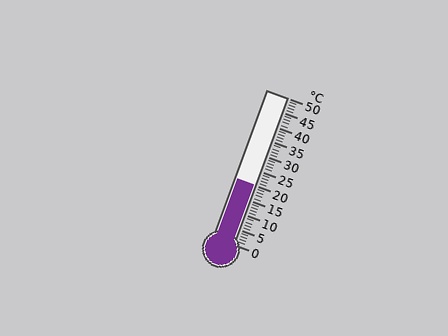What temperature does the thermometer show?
The thermometer shows approximately 20°C.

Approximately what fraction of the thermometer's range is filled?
The thermometer is filled to approximately 40% of its range.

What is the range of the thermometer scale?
The thermometer scale ranges from 0°C to 50°C.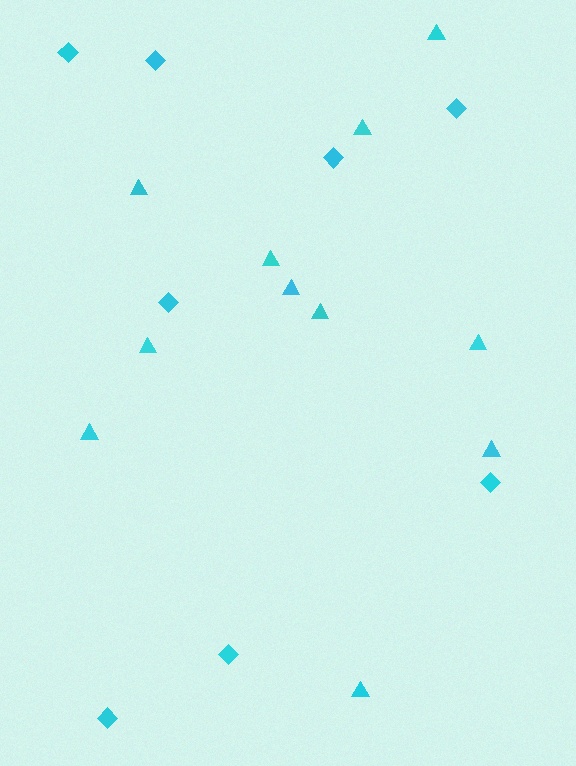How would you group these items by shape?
There are 2 groups: one group of triangles (11) and one group of diamonds (8).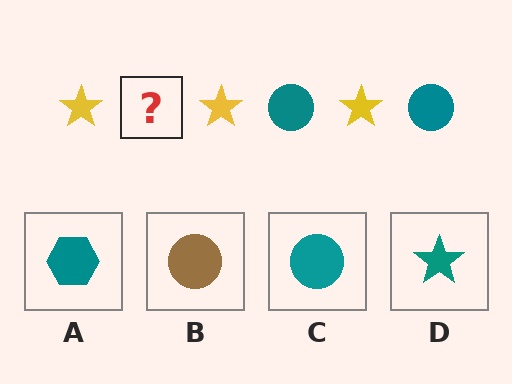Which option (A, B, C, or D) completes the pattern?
C.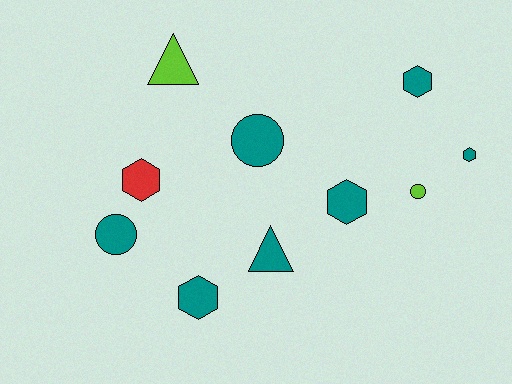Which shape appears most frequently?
Hexagon, with 5 objects.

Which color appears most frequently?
Teal, with 7 objects.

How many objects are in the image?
There are 10 objects.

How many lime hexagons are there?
There are no lime hexagons.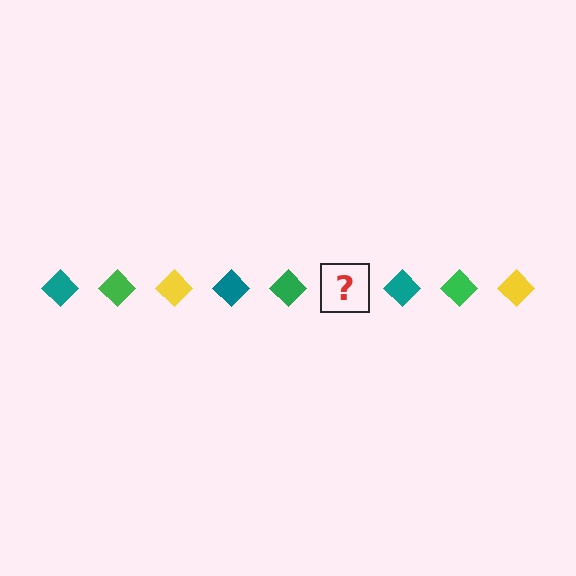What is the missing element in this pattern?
The missing element is a yellow diamond.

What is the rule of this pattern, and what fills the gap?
The rule is that the pattern cycles through teal, green, yellow diamonds. The gap should be filled with a yellow diamond.